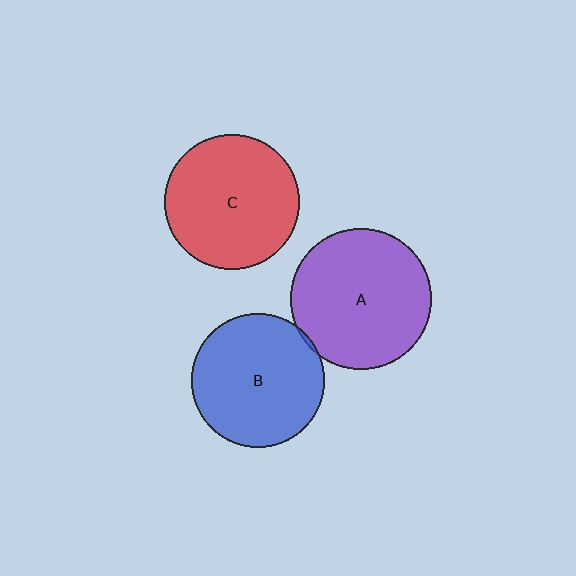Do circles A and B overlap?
Yes.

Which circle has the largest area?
Circle A (purple).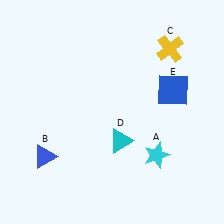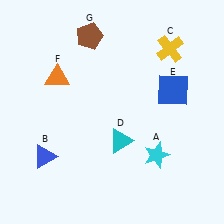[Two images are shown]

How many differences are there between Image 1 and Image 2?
There are 2 differences between the two images.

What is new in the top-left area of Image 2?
A brown pentagon (G) was added in the top-left area of Image 2.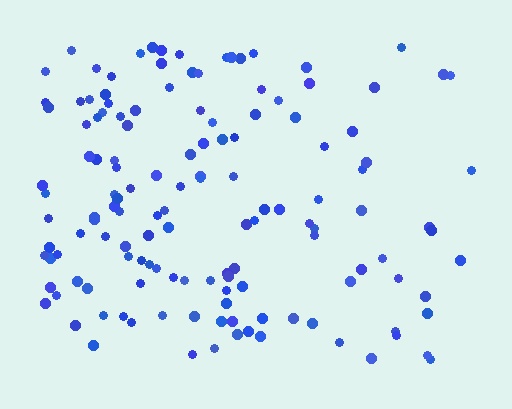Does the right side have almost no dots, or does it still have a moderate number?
Still a moderate number, just noticeably fewer than the left.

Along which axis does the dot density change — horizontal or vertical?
Horizontal.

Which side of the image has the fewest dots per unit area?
The right.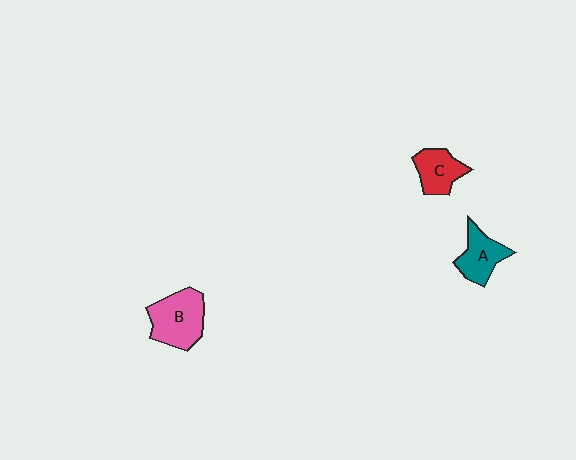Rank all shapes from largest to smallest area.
From largest to smallest: B (pink), A (teal), C (red).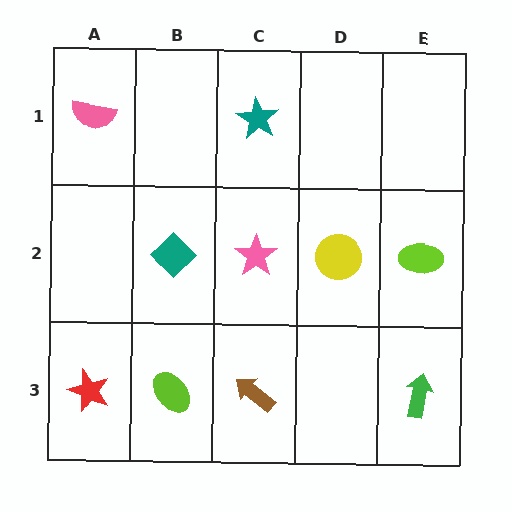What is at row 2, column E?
A lime ellipse.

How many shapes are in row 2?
4 shapes.